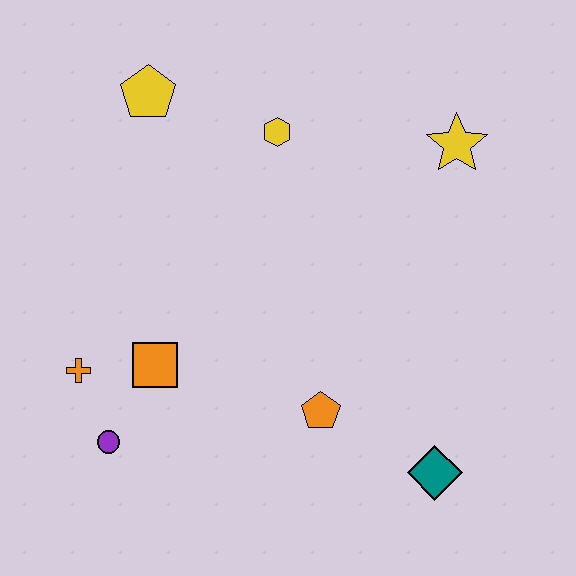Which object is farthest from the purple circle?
The yellow star is farthest from the purple circle.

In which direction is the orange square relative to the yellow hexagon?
The orange square is below the yellow hexagon.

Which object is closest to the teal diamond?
The orange pentagon is closest to the teal diamond.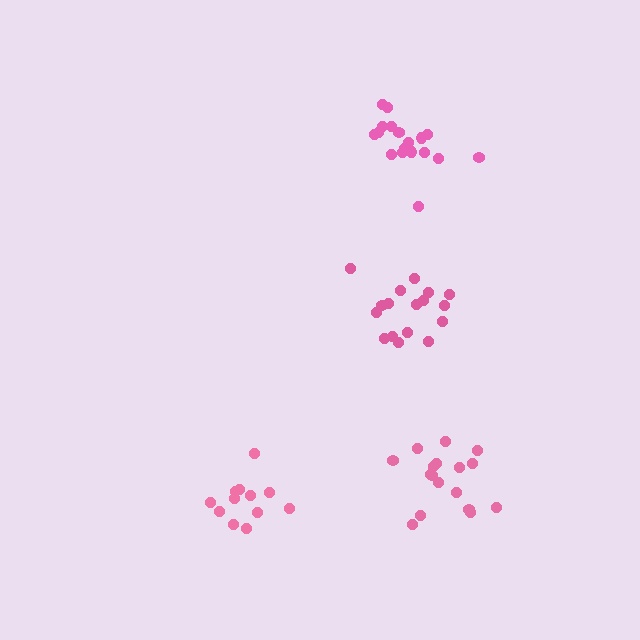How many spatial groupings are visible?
There are 4 spatial groupings.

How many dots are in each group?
Group 1: 17 dots, Group 2: 18 dots, Group 3: 12 dots, Group 4: 17 dots (64 total).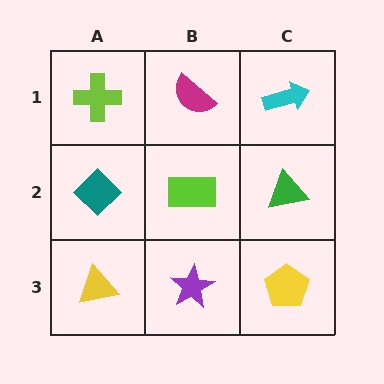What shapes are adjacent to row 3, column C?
A green triangle (row 2, column C), a purple star (row 3, column B).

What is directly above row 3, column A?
A teal diamond.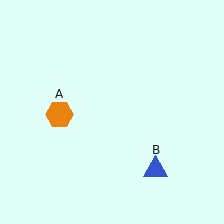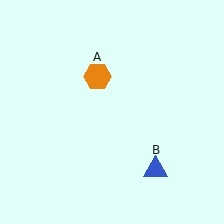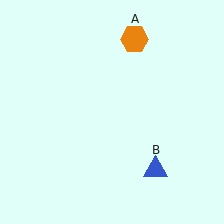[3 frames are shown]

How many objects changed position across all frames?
1 object changed position: orange hexagon (object A).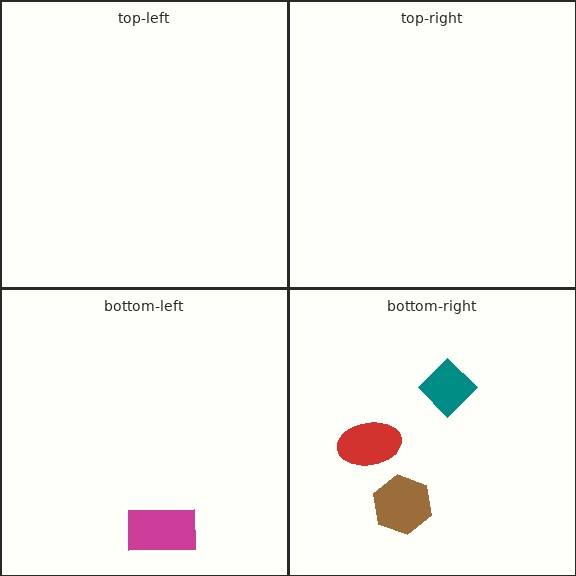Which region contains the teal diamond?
The bottom-right region.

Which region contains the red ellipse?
The bottom-right region.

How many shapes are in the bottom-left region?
1.